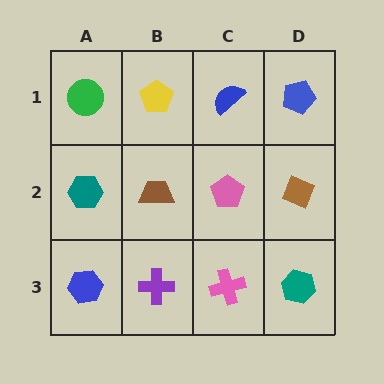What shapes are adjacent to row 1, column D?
A brown diamond (row 2, column D), a blue semicircle (row 1, column C).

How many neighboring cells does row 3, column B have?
3.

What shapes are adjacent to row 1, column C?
A pink pentagon (row 2, column C), a yellow pentagon (row 1, column B), a blue pentagon (row 1, column D).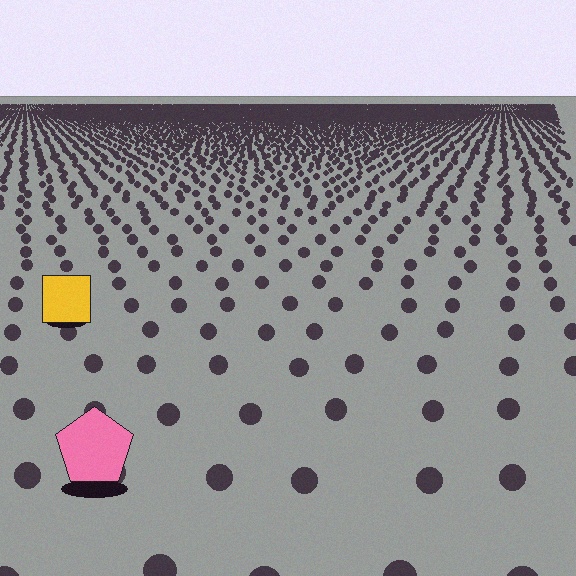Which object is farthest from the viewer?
The yellow square is farthest from the viewer. It appears smaller and the ground texture around it is denser.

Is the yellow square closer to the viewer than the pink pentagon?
No. The pink pentagon is closer — you can tell from the texture gradient: the ground texture is coarser near it.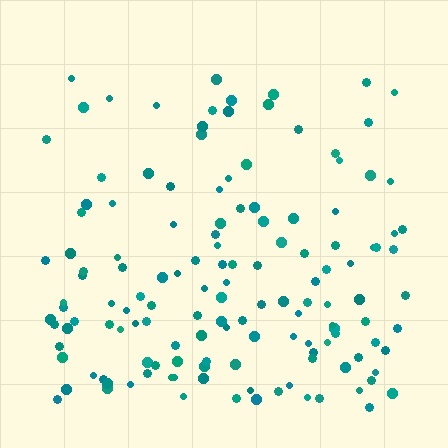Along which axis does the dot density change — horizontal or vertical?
Vertical.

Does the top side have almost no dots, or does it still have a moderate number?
Still a moderate number, just noticeably fewer than the bottom.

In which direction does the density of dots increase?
From top to bottom, with the bottom side densest.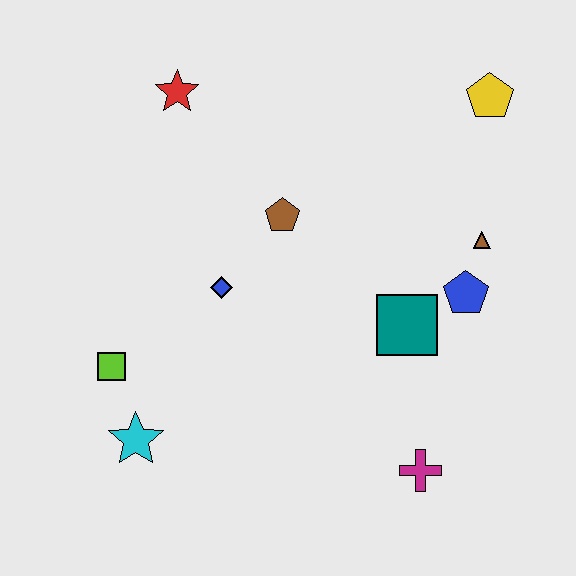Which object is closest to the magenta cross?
The teal square is closest to the magenta cross.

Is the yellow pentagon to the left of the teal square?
No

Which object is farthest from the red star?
The magenta cross is farthest from the red star.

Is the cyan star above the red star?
No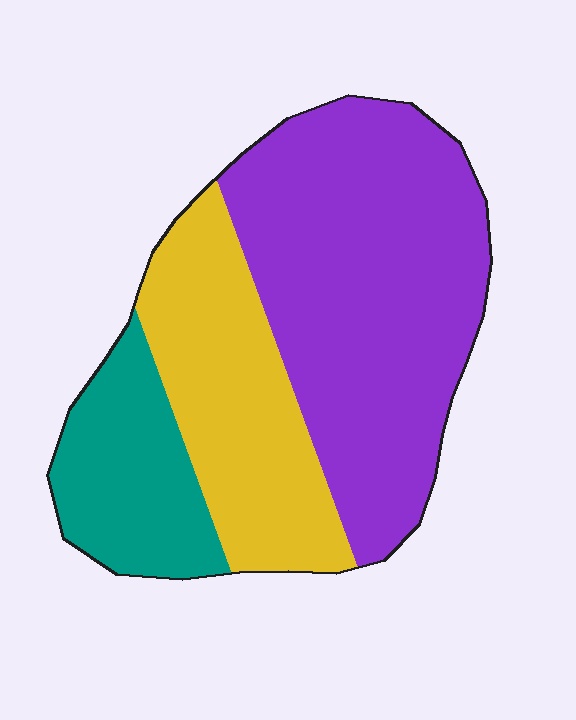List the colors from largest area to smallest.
From largest to smallest: purple, yellow, teal.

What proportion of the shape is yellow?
Yellow covers about 30% of the shape.